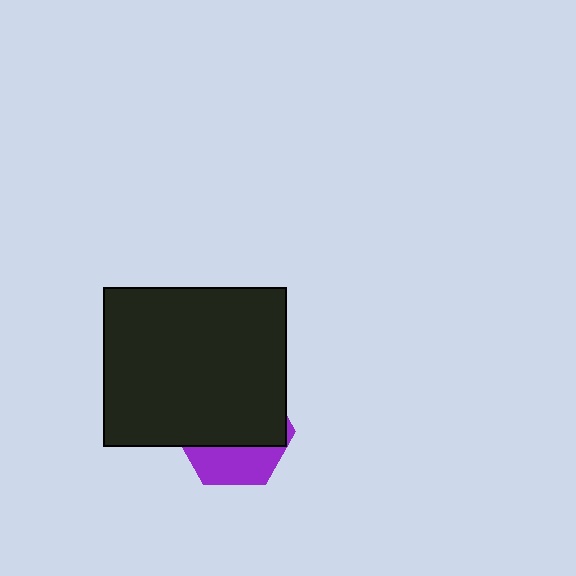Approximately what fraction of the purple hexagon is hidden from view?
Roughly 67% of the purple hexagon is hidden behind the black rectangle.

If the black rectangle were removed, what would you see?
You would see the complete purple hexagon.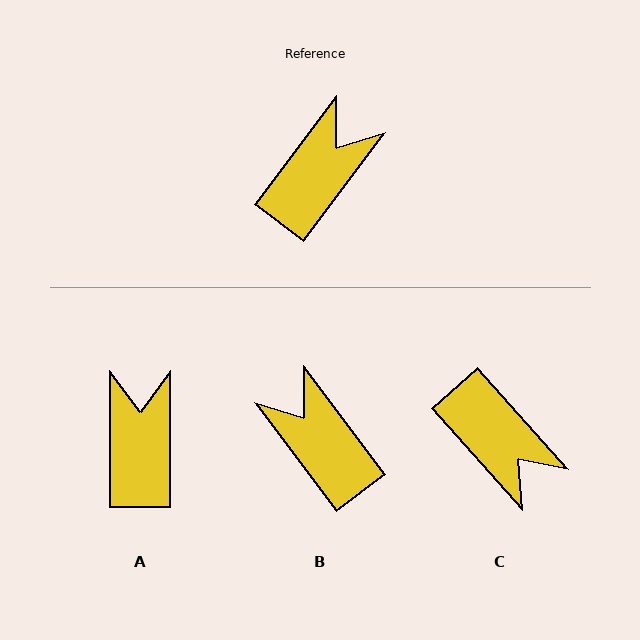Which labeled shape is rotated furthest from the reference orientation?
C, about 101 degrees away.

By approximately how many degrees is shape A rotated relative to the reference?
Approximately 37 degrees counter-clockwise.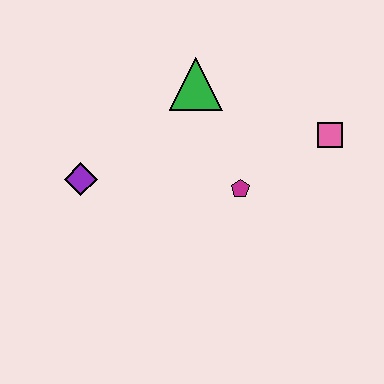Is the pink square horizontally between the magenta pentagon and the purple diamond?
No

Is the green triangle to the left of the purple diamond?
No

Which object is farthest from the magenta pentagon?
The purple diamond is farthest from the magenta pentagon.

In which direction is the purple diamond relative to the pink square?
The purple diamond is to the left of the pink square.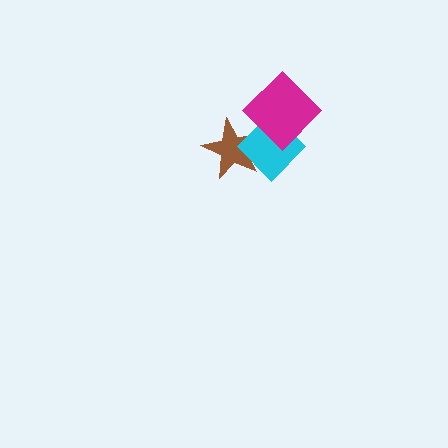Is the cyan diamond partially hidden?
Yes, it is partially covered by another shape.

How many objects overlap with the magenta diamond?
2 objects overlap with the magenta diamond.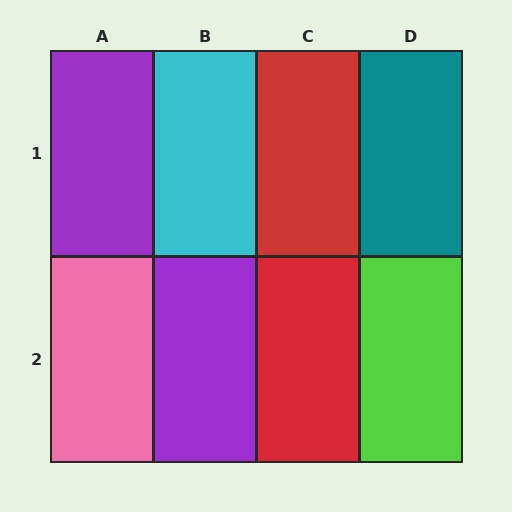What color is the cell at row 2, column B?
Purple.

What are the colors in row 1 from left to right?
Purple, cyan, red, teal.